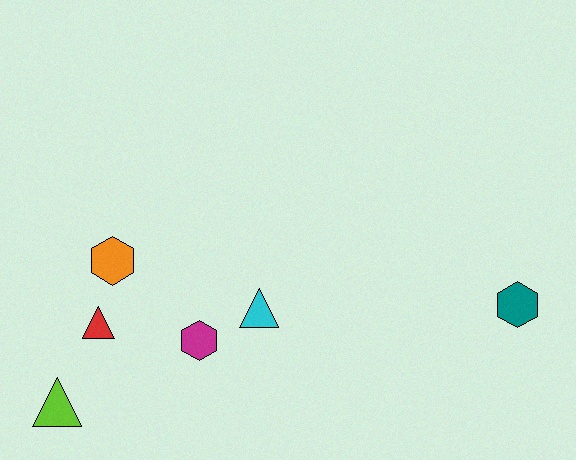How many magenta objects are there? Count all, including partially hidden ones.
There is 1 magenta object.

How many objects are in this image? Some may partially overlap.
There are 6 objects.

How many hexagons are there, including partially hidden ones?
There are 3 hexagons.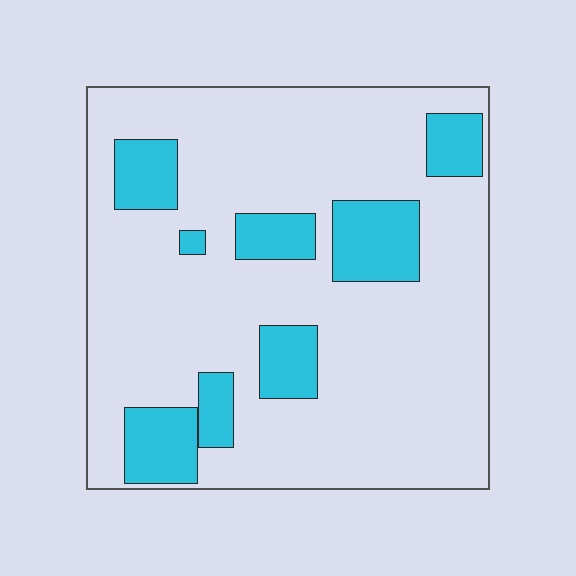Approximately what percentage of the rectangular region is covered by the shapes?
Approximately 20%.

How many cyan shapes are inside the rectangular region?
8.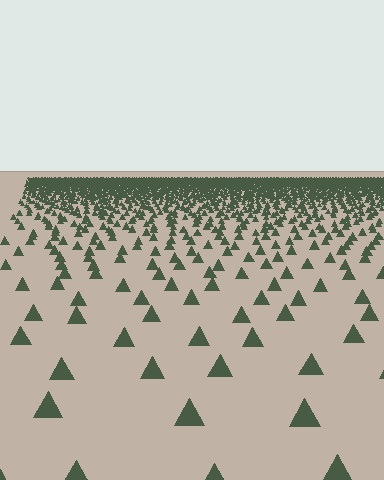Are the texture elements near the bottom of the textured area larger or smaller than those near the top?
Larger. Near the bottom, elements are closer to the viewer and appear at a bigger on-screen size.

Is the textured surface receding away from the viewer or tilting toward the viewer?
The surface is receding away from the viewer. Texture elements get smaller and denser toward the top.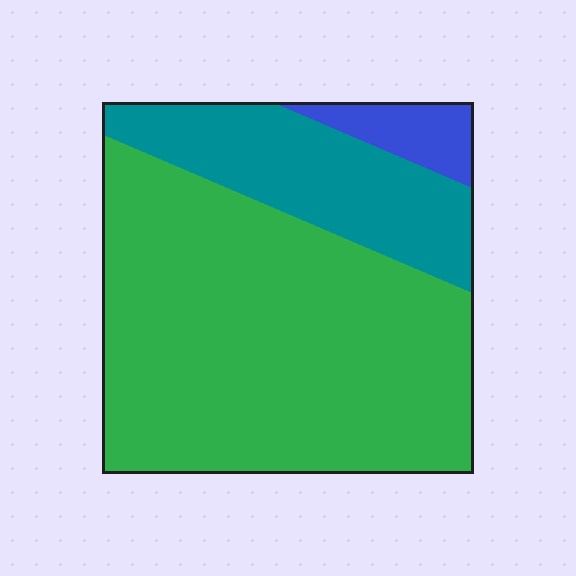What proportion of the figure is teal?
Teal covers around 25% of the figure.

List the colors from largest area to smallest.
From largest to smallest: green, teal, blue.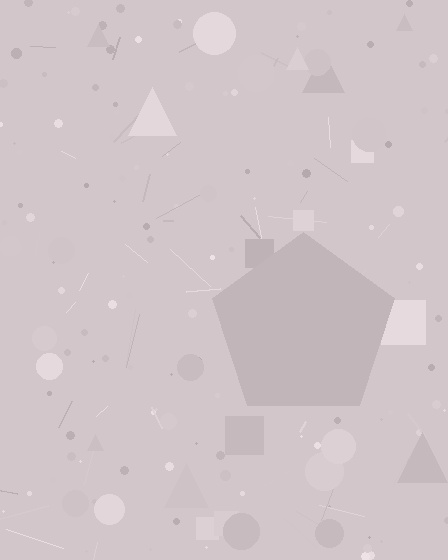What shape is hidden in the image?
A pentagon is hidden in the image.